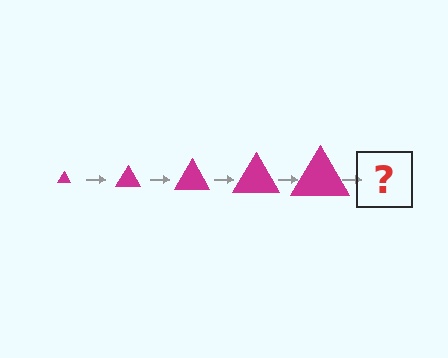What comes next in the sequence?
The next element should be a magenta triangle, larger than the previous one.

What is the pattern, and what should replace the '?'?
The pattern is that the triangle gets progressively larger each step. The '?' should be a magenta triangle, larger than the previous one.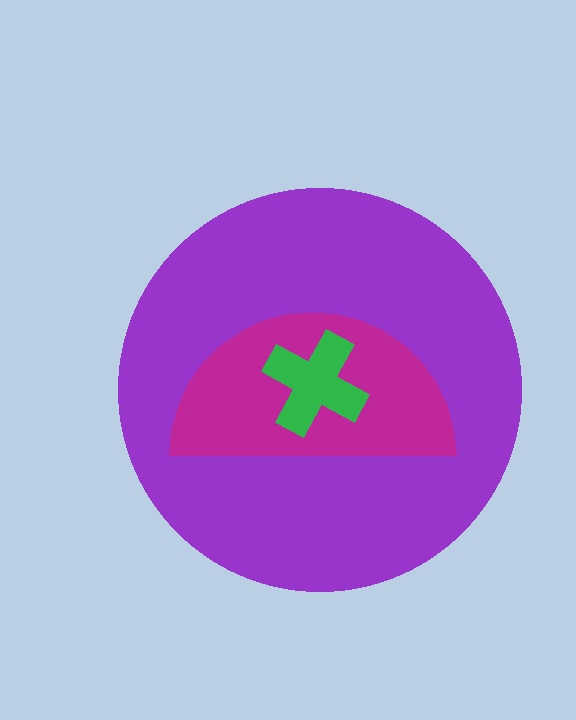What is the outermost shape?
The purple circle.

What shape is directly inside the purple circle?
The magenta semicircle.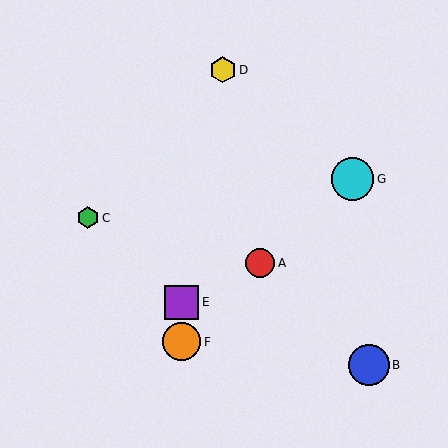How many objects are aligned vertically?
2 objects (E, F) are aligned vertically.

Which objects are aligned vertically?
Objects E, F are aligned vertically.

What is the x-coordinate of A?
Object A is at x≈260.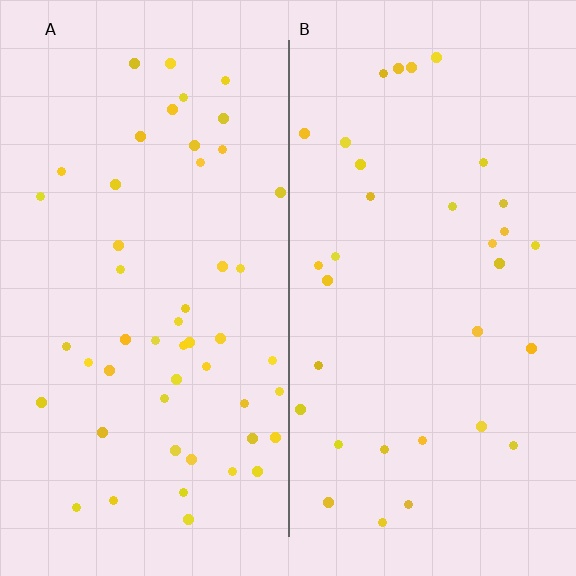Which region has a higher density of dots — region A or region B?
A (the left).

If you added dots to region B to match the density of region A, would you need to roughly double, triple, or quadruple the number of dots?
Approximately double.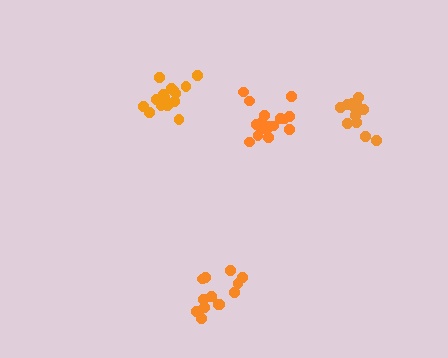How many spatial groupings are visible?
There are 4 spatial groupings.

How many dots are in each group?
Group 1: 13 dots, Group 2: 12 dots, Group 3: 17 dots, Group 4: 15 dots (57 total).